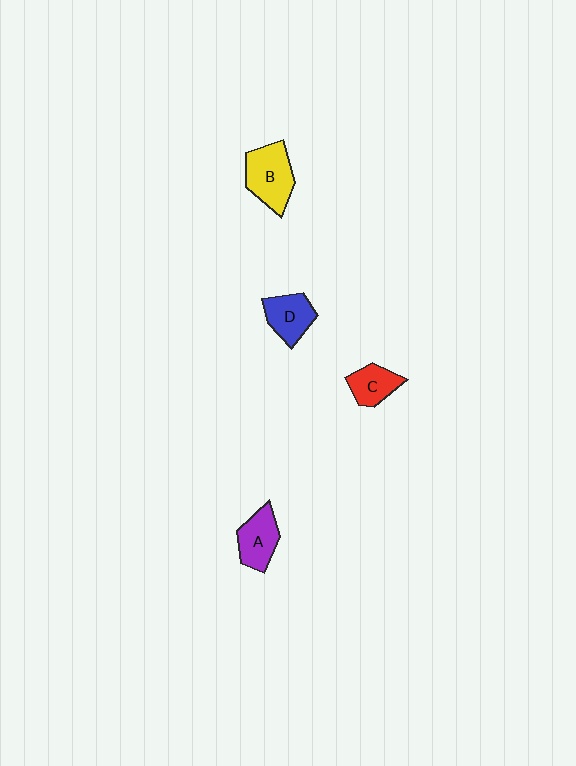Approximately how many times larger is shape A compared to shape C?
Approximately 1.2 times.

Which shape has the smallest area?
Shape C (red).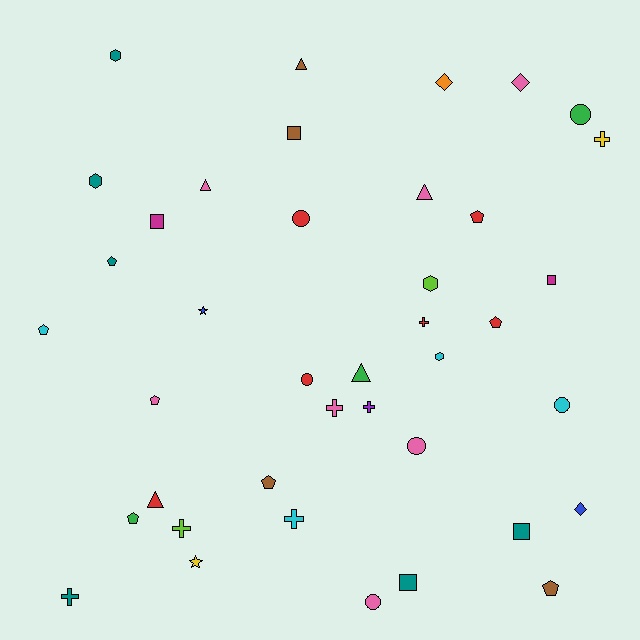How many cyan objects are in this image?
There are 4 cyan objects.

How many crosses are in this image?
There are 7 crosses.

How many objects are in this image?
There are 40 objects.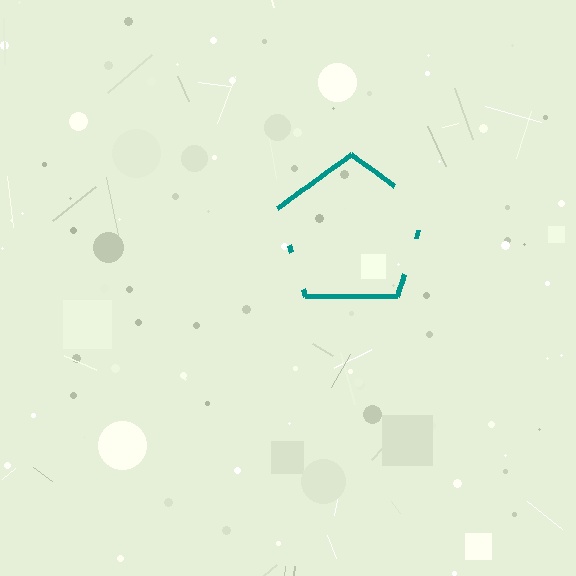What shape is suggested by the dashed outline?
The dashed outline suggests a pentagon.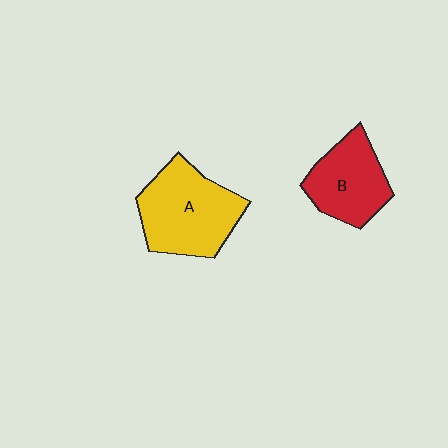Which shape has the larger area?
Shape A (yellow).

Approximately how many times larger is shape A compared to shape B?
Approximately 1.4 times.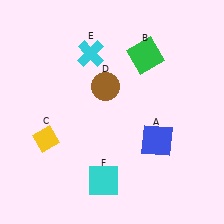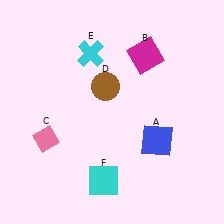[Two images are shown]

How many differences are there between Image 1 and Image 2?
There are 2 differences between the two images.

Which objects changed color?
B changed from green to magenta. C changed from yellow to pink.